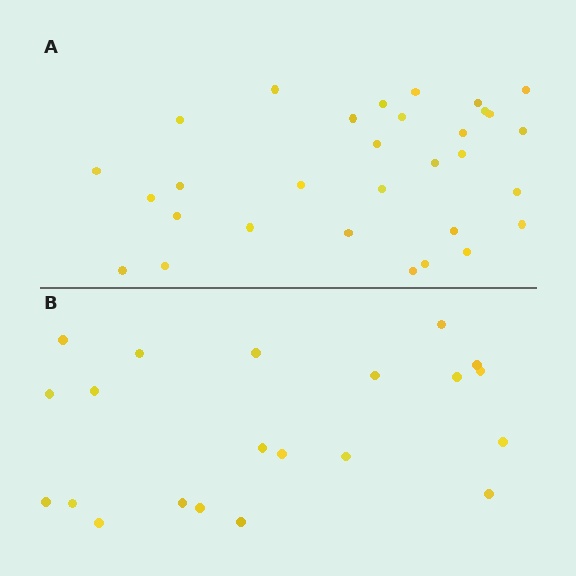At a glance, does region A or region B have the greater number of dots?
Region A (the top region) has more dots.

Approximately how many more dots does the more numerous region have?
Region A has roughly 10 or so more dots than region B.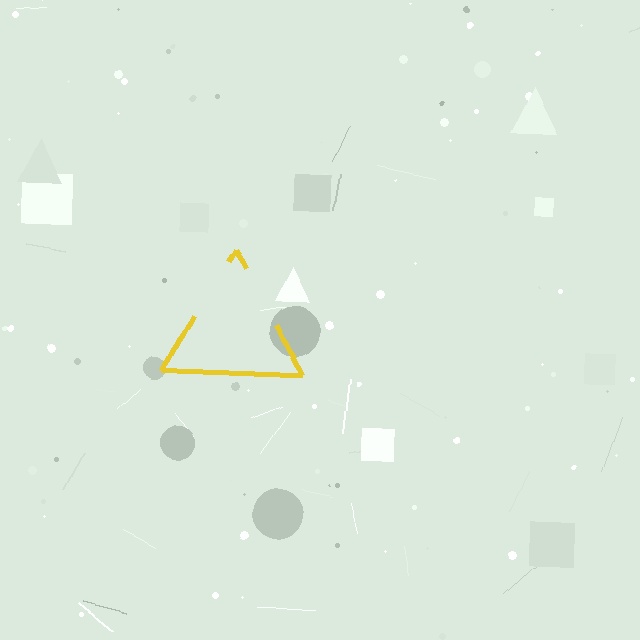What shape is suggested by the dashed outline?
The dashed outline suggests a triangle.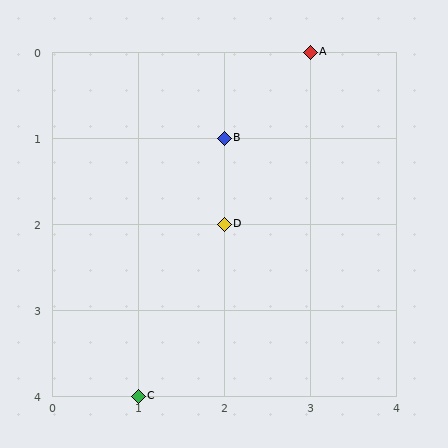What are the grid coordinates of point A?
Point A is at grid coordinates (3, 0).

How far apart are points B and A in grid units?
Points B and A are 1 column and 1 row apart (about 1.4 grid units diagonally).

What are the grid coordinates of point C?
Point C is at grid coordinates (1, 4).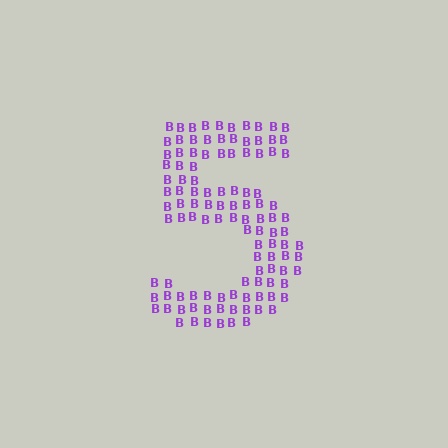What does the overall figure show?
The overall figure shows the digit 5.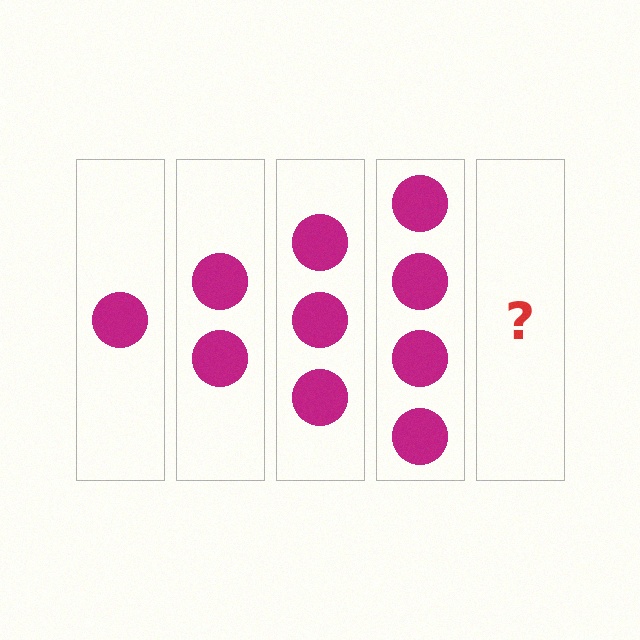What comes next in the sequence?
The next element should be 5 circles.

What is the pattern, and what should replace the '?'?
The pattern is that each step adds one more circle. The '?' should be 5 circles.